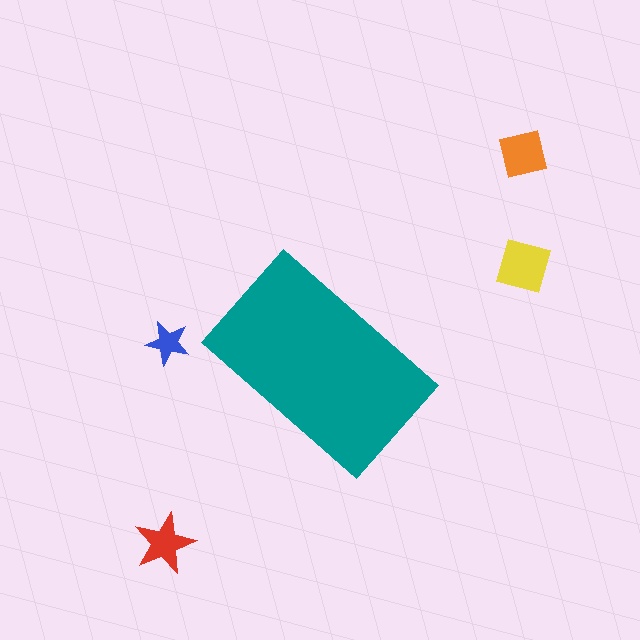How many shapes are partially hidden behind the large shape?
0 shapes are partially hidden.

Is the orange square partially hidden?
No, the orange square is fully visible.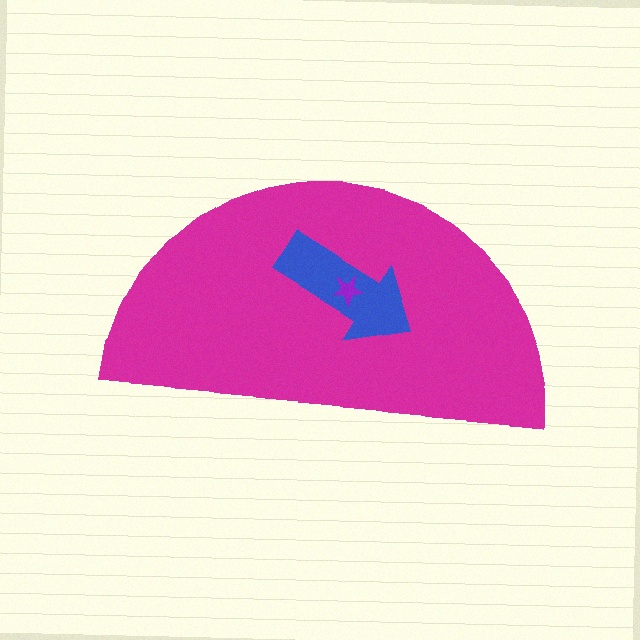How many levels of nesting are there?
3.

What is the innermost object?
The purple star.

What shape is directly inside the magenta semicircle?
The blue arrow.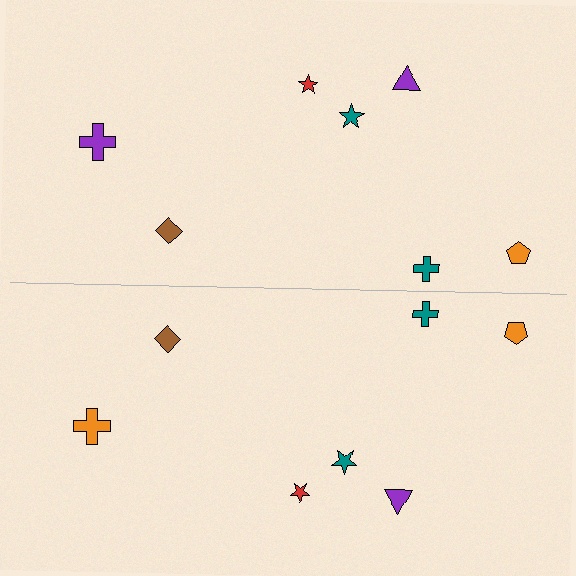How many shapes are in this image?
There are 14 shapes in this image.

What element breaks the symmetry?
The orange cross on the bottom side breaks the symmetry — its mirror counterpart is purple.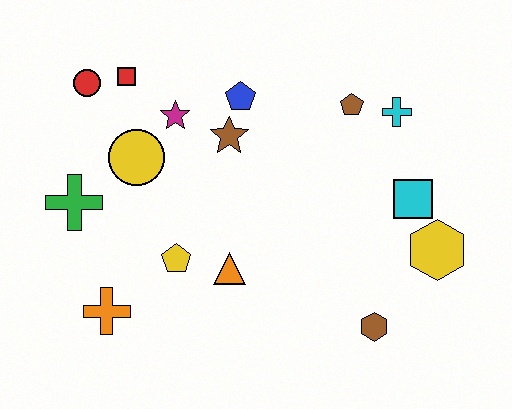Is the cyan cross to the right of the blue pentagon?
Yes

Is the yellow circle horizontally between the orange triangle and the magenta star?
No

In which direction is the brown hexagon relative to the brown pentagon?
The brown hexagon is below the brown pentagon.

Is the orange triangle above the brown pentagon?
No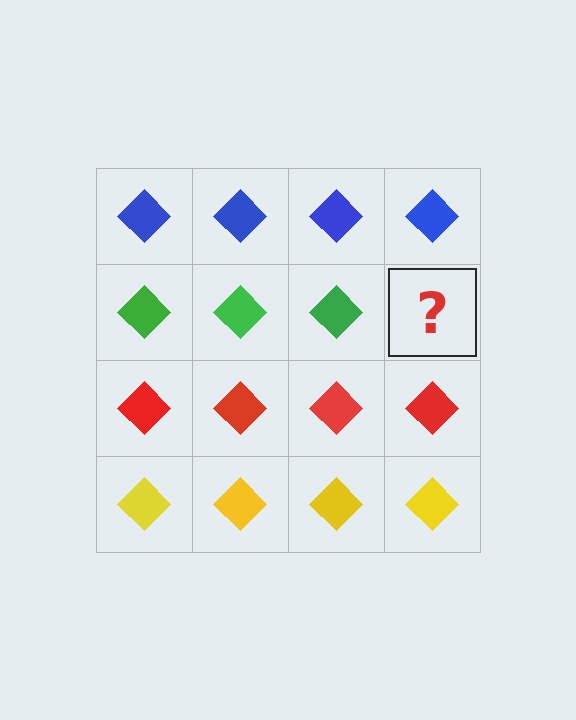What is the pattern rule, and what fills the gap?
The rule is that each row has a consistent color. The gap should be filled with a green diamond.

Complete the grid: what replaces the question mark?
The question mark should be replaced with a green diamond.